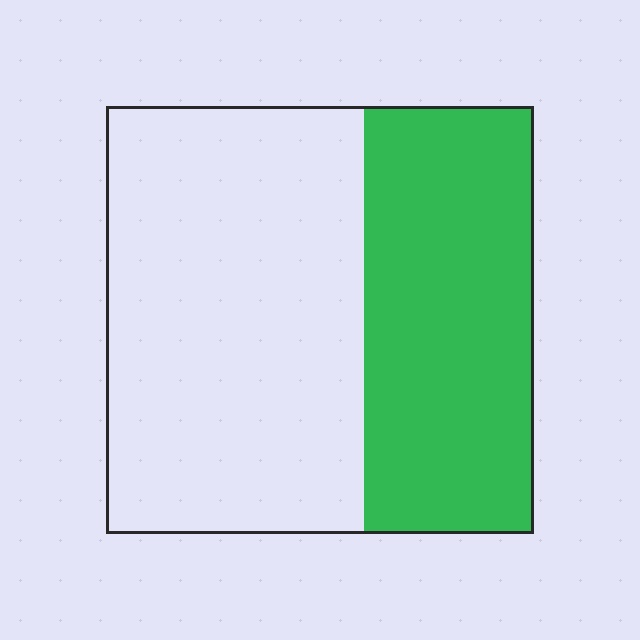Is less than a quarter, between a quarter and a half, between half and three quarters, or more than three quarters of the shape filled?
Between a quarter and a half.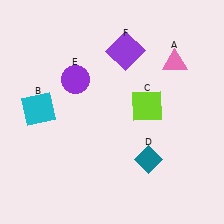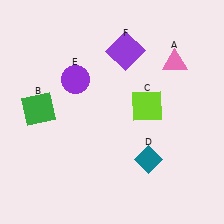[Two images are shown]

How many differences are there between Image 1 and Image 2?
There is 1 difference between the two images.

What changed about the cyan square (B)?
In Image 1, B is cyan. In Image 2, it changed to green.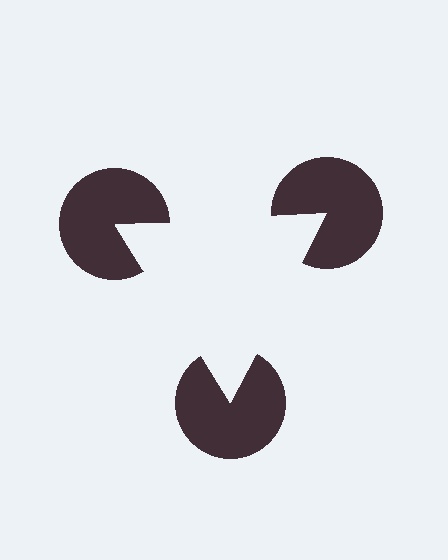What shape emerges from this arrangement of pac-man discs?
An illusory triangle — its edges are inferred from the aligned wedge cuts in the pac-man discs, not physically drawn.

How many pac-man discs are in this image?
There are 3 — one at each vertex of the illusory triangle.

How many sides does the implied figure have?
3 sides.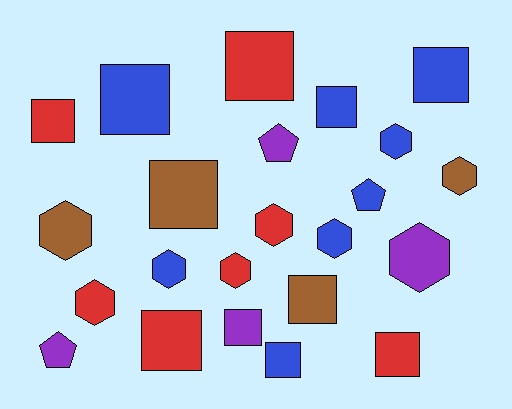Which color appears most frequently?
Blue, with 8 objects.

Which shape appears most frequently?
Square, with 11 objects.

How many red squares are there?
There are 4 red squares.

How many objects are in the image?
There are 23 objects.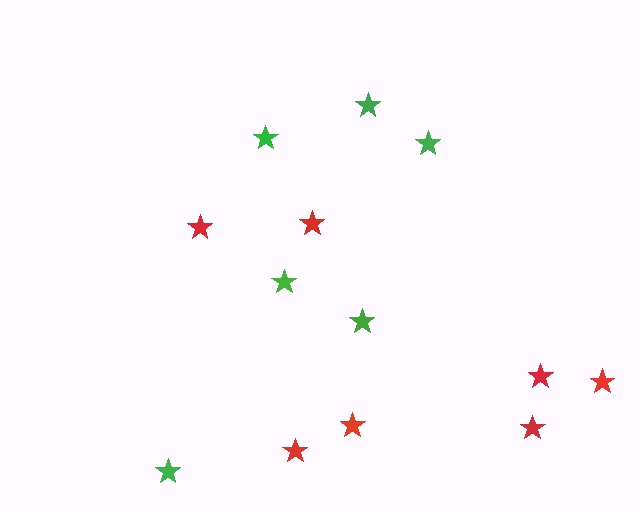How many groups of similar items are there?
There are 2 groups: one group of green stars (6) and one group of red stars (7).